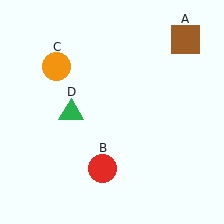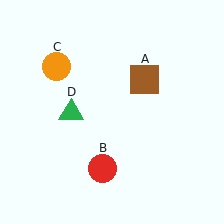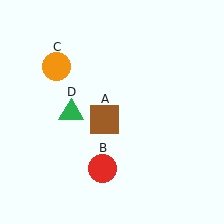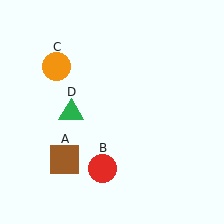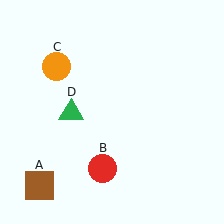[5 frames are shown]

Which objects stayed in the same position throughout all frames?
Red circle (object B) and orange circle (object C) and green triangle (object D) remained stationary.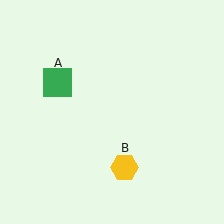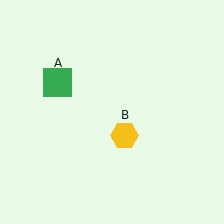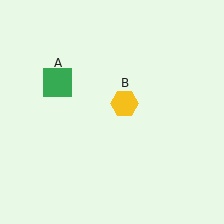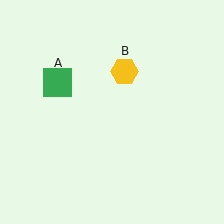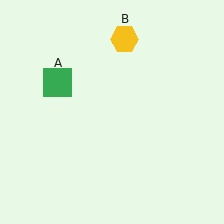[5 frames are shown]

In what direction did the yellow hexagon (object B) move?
The yellow hexagon (object B) moved up.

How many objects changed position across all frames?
1 object changed position: yellow hexagon (object B).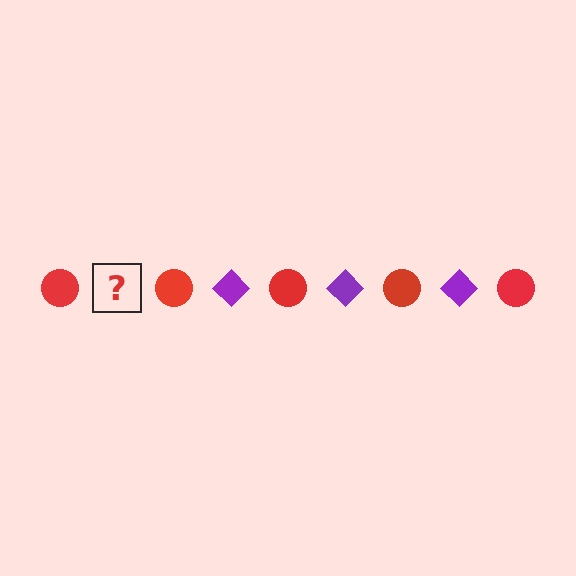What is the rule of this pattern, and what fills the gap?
The rule is that the pattern alternates between red circle and purple diamond. The gap should be filled with a purple diamond.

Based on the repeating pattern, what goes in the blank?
The blank should be a purple diamond.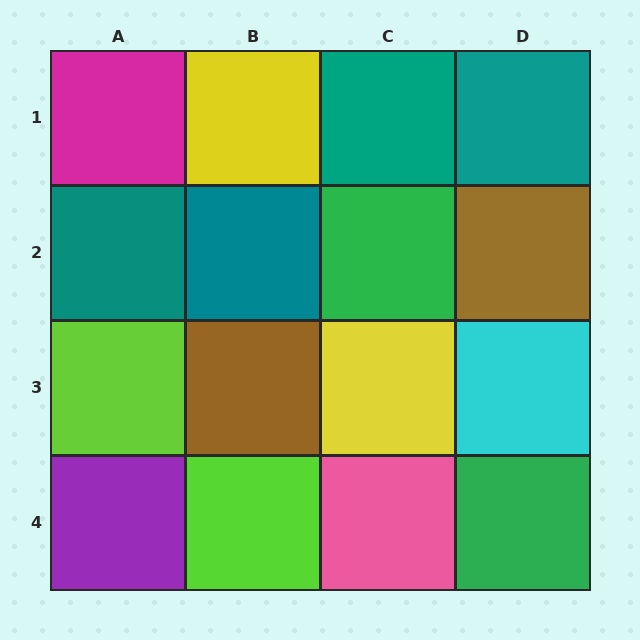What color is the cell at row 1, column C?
Teal.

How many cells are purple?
1 cell is purple.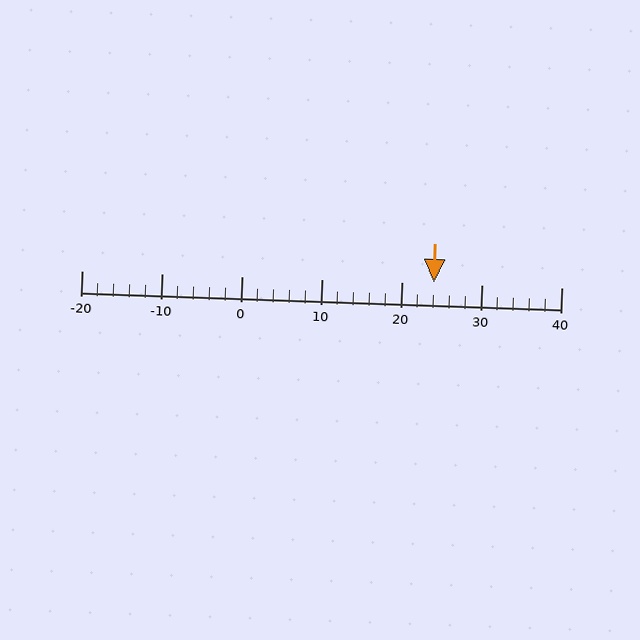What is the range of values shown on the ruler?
The ruler shows values from -20 to 40.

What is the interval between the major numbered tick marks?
The major tick marks are spaced 10 units apart.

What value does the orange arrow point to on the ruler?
The orange arrow points to approximately 24.